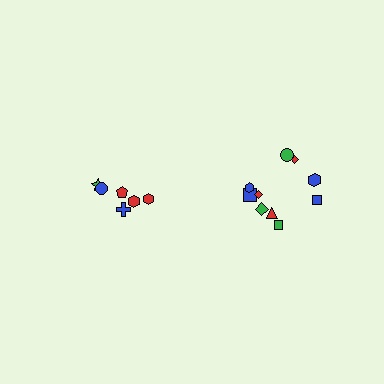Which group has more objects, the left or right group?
The right group.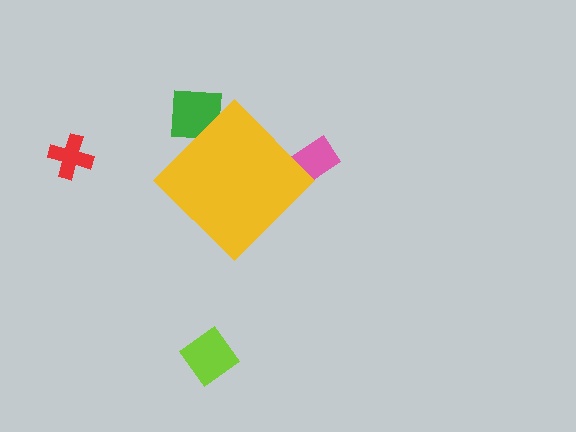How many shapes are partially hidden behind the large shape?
2 shapes are partially hidden.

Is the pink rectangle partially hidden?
Yes, the pink rectangle is partially hidden behind the yellow diamond.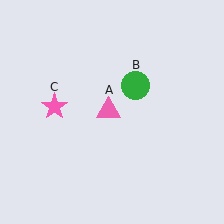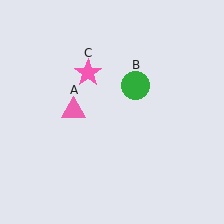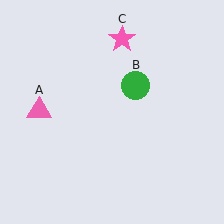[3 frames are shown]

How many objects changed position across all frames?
2 objects changed position: pink triangle (object A), pink star (object C).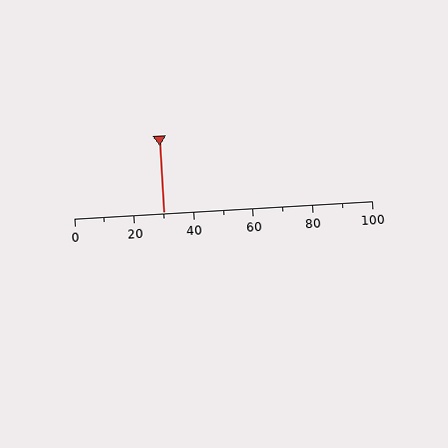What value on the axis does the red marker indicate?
The marker indicates approximately 30.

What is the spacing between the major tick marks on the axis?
The major ticks are spaced 20 apart.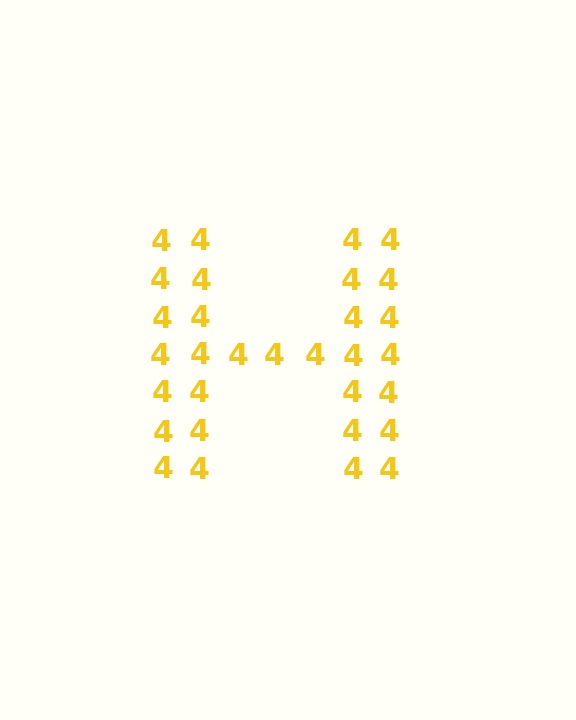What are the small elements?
The small elements are digit 4's.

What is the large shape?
The large shape is the letter H.